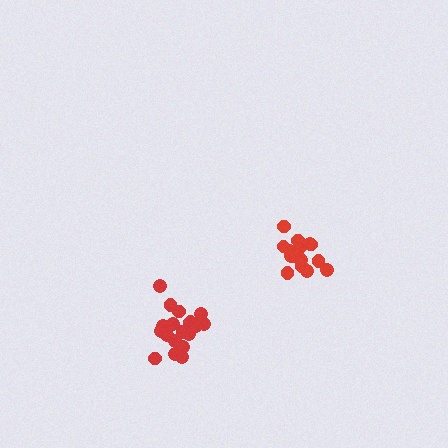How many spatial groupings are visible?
There are 2 spatial groupings.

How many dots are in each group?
Group 1: 19 dots, Group 2: 20 dots (39 total).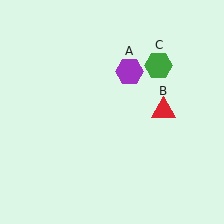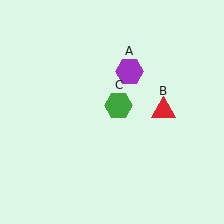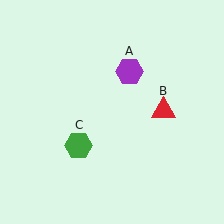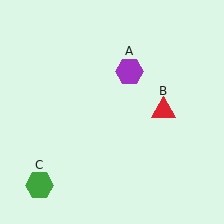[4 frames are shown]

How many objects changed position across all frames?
1 object changed position: green hexagon (object C).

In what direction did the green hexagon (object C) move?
The green hexagon (object C) moved down and to the left.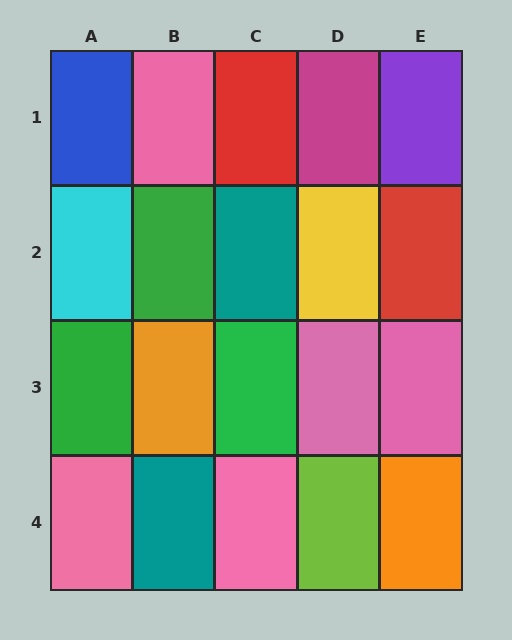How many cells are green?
3 cells are green.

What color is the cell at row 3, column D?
Pink.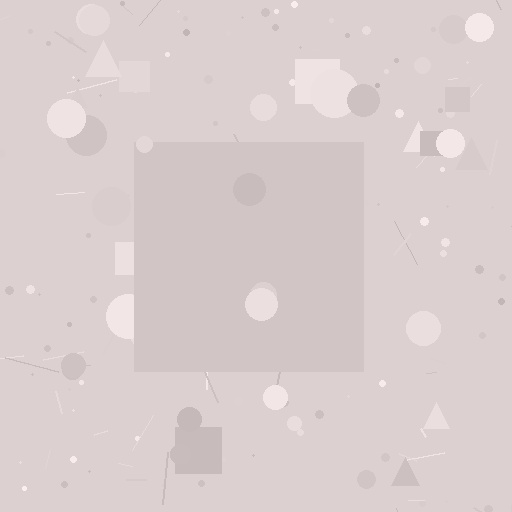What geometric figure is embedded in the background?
A square is embedded in the background.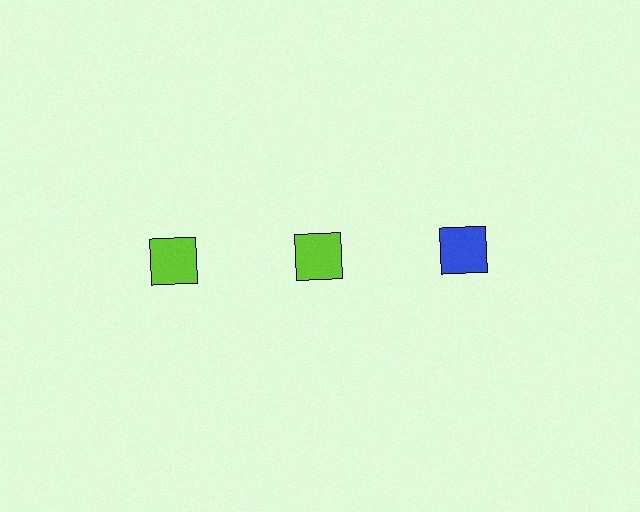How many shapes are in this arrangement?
There are 3 shapes arranged in a grid pattern.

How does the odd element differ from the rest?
It has a different color: blue instead of lime.